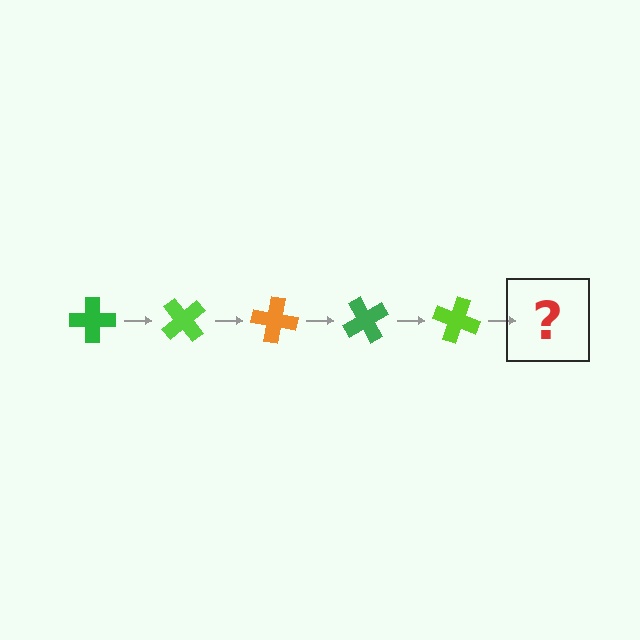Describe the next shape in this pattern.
It should be an orange cross, rotated 250 degrees from the start.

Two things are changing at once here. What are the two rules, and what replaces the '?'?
The two rules are that it rotates 50 degrees each step and the color cycles through green, lime, and orange. The '?' should be an orange cross, rotated 250 degrees from the start.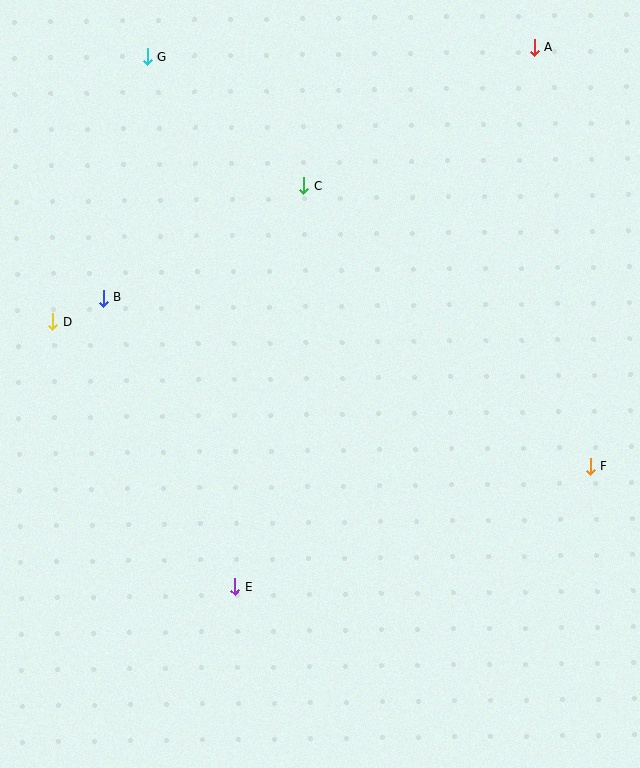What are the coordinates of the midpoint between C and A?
The midpoint between C and A is at (419, 117).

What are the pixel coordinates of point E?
Point E is at (235, 587).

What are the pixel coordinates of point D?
Point D is at (53, 322).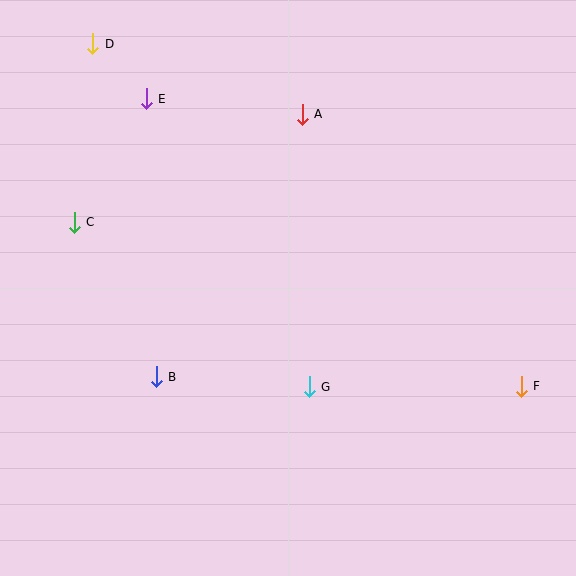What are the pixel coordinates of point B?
Point B is at (156, 377).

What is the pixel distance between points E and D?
The distance between E and D is 76 pixels.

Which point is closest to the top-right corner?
Point A is closest to the top-right corner.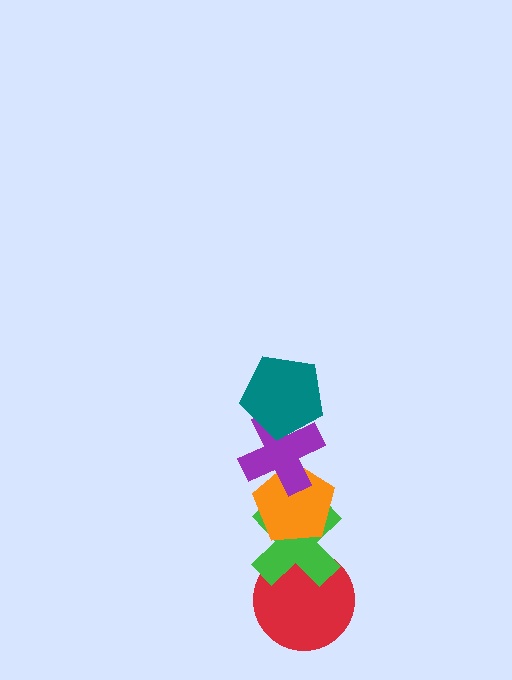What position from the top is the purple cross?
The purple cross is 2nd from the top.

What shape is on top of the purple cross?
The teal pentagon is on top of the purple cross.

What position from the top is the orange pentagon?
The orange pentagon is 3rd from the top.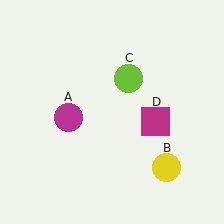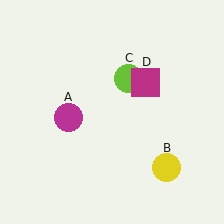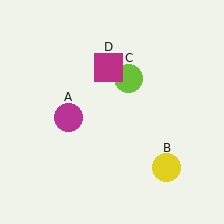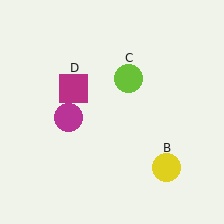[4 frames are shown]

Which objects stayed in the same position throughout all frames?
Magenta circle (object A) and yellow circle (object B) and lime circle (object C) remained stationary.